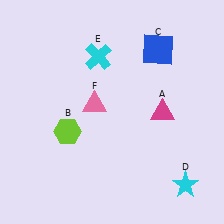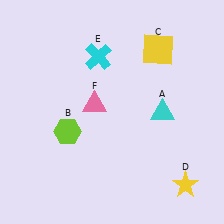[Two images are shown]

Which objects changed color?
A changed from magenta to cyan. C changed from blue to yellow. D changed from cyan to yellow.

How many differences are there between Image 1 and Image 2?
There are 3 differences between the two images.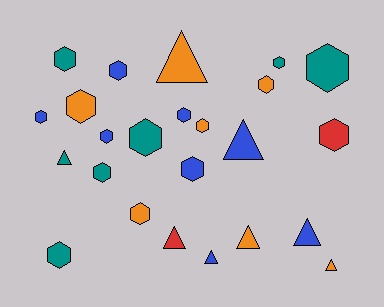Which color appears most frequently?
Blue, with 8 objects.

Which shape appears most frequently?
Hexagon, with 16 objects.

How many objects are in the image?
There are 24 objects.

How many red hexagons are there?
There is 1 red hexagon.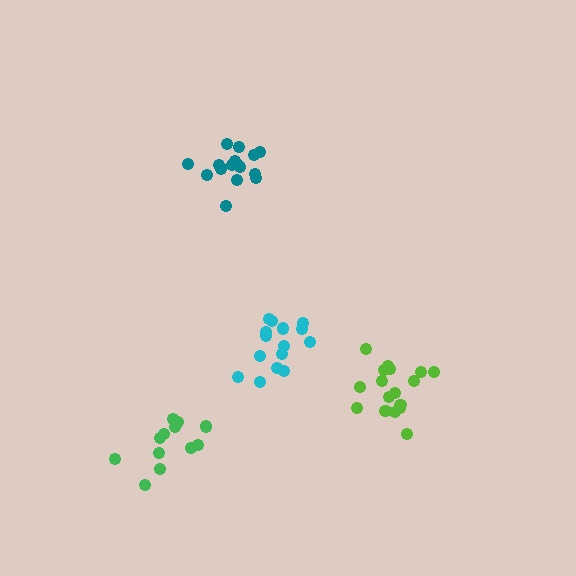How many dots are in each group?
Group 1: 16 dots, Group 2: 12 dots, Group 3: 17 dots, Group 4: 15 dots (60 total).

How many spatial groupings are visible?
There are 4 spatial groupings.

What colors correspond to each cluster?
The clusters are colored: teal, green, lime, cyan.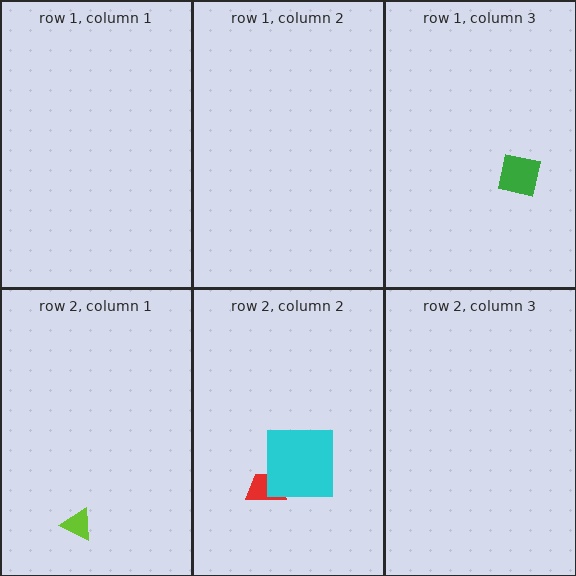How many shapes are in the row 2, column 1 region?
1.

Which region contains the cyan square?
The row 2, column 2 region.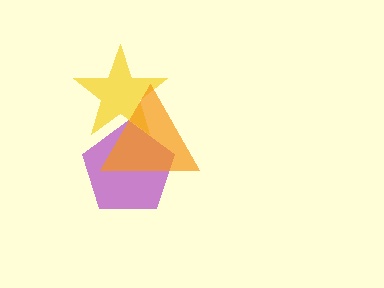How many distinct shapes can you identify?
There are 3 distinct shapes: a yellow star, a purple pentagon, an orange triangle.